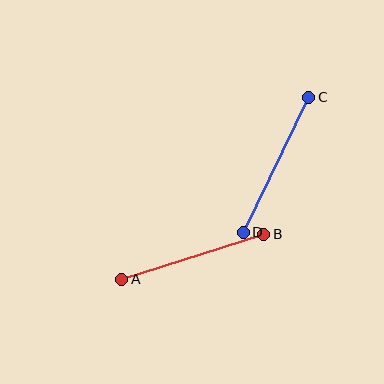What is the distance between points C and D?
The distance is approximately 150 pixels.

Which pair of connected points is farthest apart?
Points C and D are farthest apart.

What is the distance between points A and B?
The distance is approximately 149 pixels.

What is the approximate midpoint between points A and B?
The midpoint is at approximately (193, 257) pixels.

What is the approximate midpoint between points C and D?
The midpoint is at approximately (276, 165) pixels.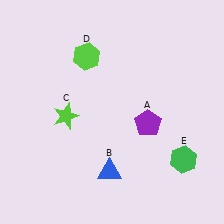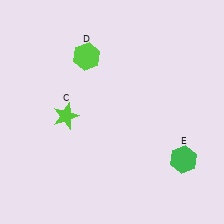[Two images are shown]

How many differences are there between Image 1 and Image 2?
There are 2 differences between the two images.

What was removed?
The blue triangle (B), the purple pentagon (A) were removed in Image 2.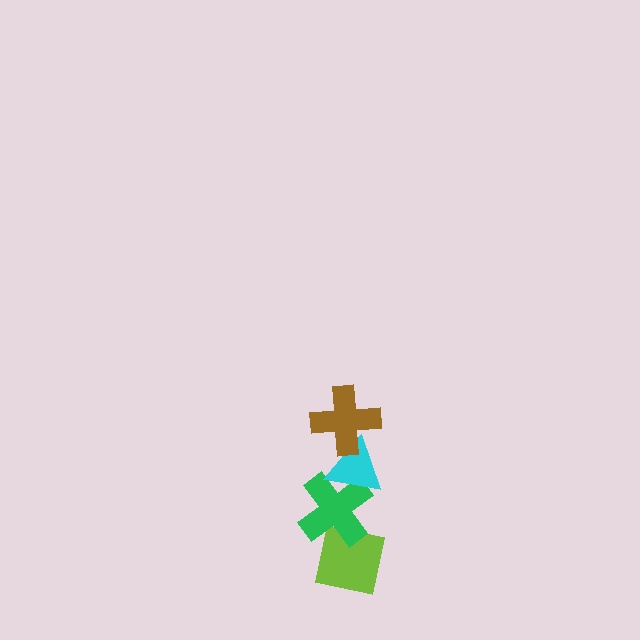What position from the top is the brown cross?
The brown cross is 1st from the top.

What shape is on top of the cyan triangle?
The brown cross is on top of the cyan triangle.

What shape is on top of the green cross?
The cyan triangle is on top of the green cross.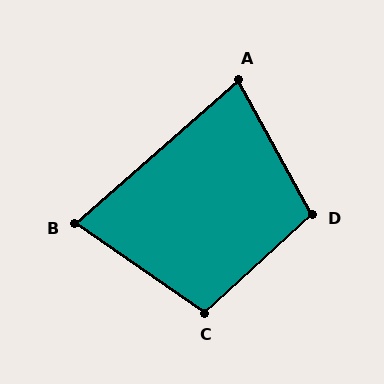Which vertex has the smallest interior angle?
B, at approximately 76 degrees.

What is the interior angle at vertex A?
Approximately 77 degrees (acute).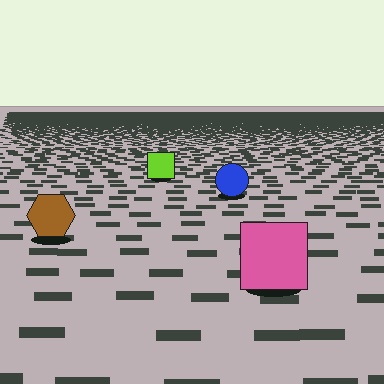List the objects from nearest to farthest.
From nearest to farthest: the pink square, the brown hexagon, the blue circle, the lime square.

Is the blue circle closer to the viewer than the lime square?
Yes. The blue circle is closer — you can tell from the texture gradient: the ground texture is coarser near it.